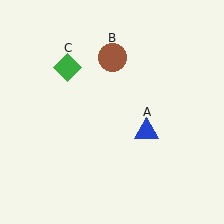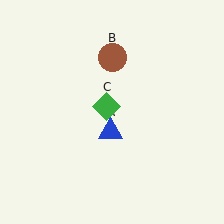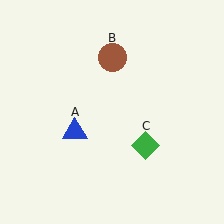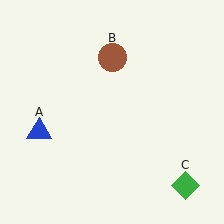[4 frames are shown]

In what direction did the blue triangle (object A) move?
The blue triangle (object A) moved left.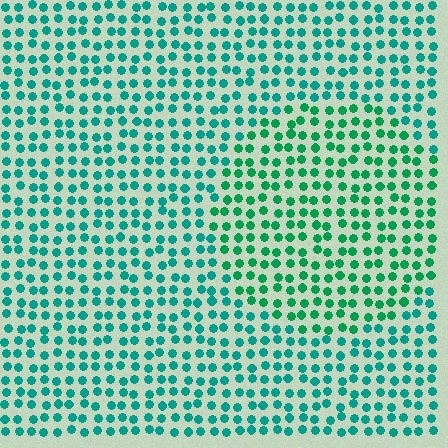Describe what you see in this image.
The image is filled with small teal elements in a uniform arrangement. A circle-shaped region is visible where the elements are tinted to a slightly different hue, forming a subtle color boundary.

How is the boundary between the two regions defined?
The boundary is defined purely by a slight shift in hue (about 24 degrees). Spacing, size, and orientation are identical on both sides.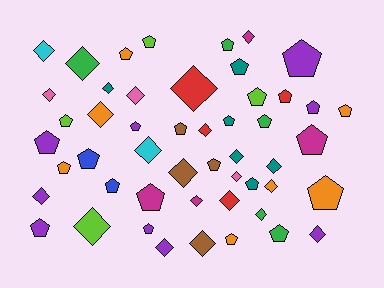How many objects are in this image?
There are 50 objects.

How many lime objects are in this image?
There are 4 lime objects.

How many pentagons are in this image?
There are 27 pentagons.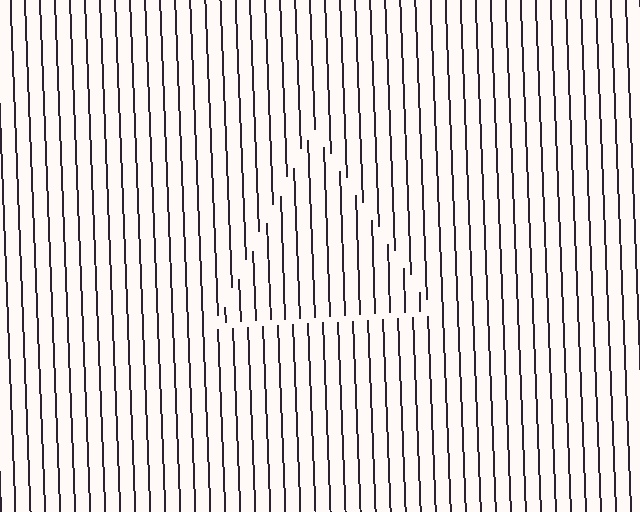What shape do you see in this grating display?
An illusory triangle. The interior of the shape contains the same grating, shifted by half a period — the contour is defined by the phase discontinuity where line-ends from the inner and outer gratings abut.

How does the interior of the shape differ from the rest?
The interior of the shape contains the same grating, shifted by half a period — the contour is defined by the phase discontinuity where line-ends from the inner and outer gratings abut.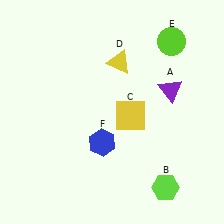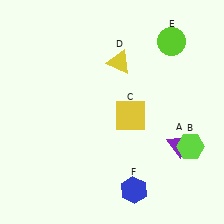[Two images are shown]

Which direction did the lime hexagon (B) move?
The lime hexagon (B) moved up.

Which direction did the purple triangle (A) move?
The purple triangle (A) moved down.